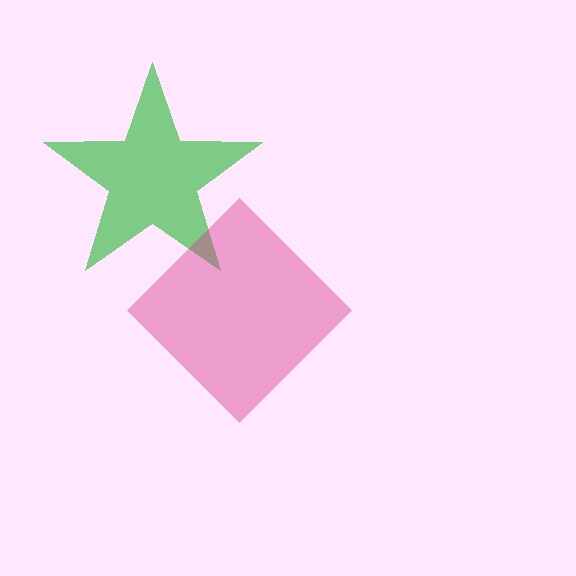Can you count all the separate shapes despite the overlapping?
Yes, there are 2 separate shapes.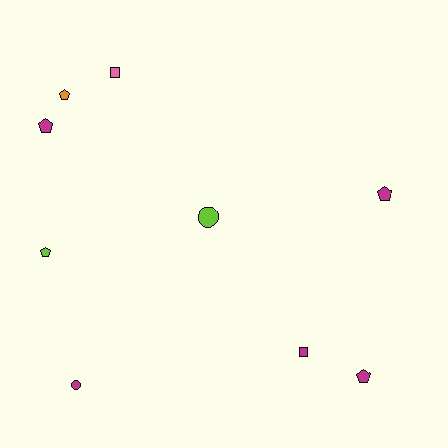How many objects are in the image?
There are 9 objects.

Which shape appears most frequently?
Pentagon, with 5 objects.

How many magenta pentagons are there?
There are 3 magenta pentagons.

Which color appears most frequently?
Magenta, with 5 objects.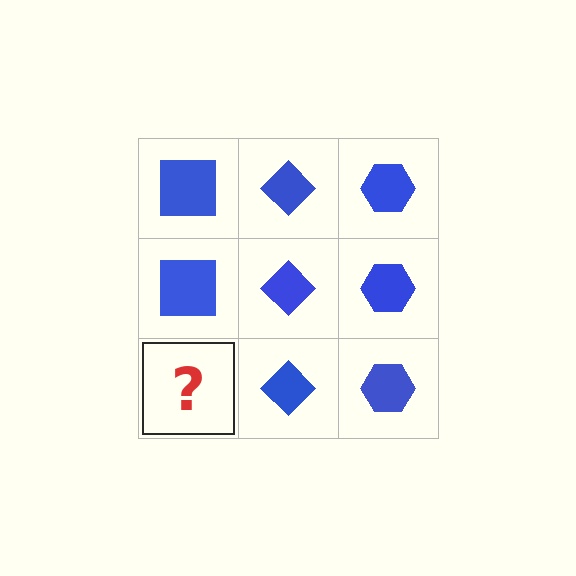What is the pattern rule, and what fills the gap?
The rule is that each column has a consistent shape. The gap should be filled with a blue square.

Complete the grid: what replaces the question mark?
The question mark should be replaced with a blue square.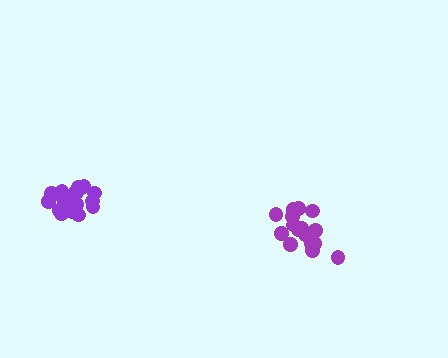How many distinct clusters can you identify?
There are 2 distinct clusters.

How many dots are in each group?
Group 1: 20 dots, Group 2: 16 dots (36 total).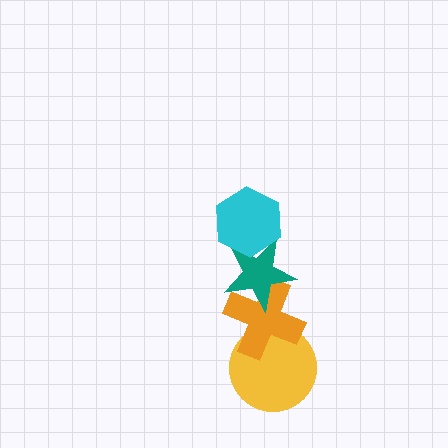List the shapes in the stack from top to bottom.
From top to bottom: the cyan hexagon, the teal star, the orange cross, the yellow circle.